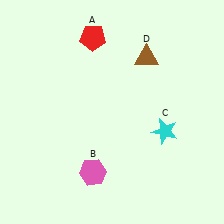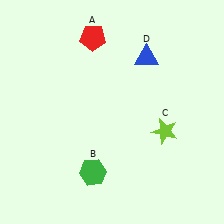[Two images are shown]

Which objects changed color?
B changed from pink to green. C changed from cyan to lime. D changed from brown to blue.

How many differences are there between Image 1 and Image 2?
There are 3 differences between the two images.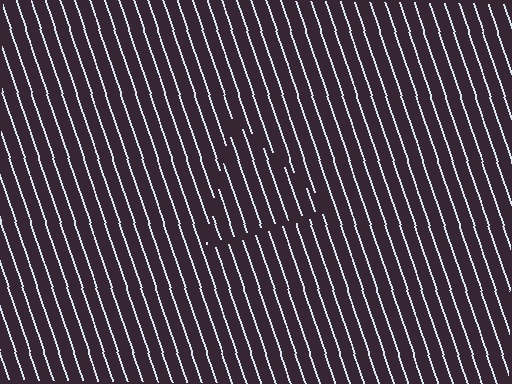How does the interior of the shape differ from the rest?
The interior of the shape contains the same grating, shifted by half a period — the contour is defined by the phase discontinuity where line-ends from the inner and outer gratings abut.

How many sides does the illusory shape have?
3 sides — the line-ends trace a triangle.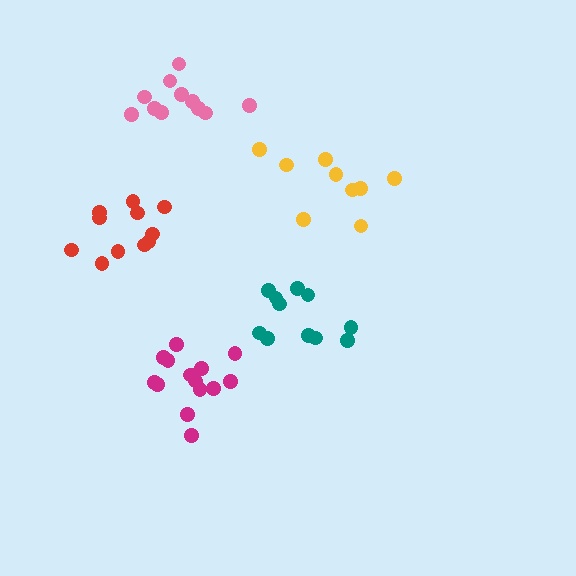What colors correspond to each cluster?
The clusters are colored: magenta, red, yellow, teal, pink.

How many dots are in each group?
Group 1: 15 dots, Group 2: 11 dots, Group 3: 9 dots, Group 4: 11 dots, Group 5: 11 dots (57 total).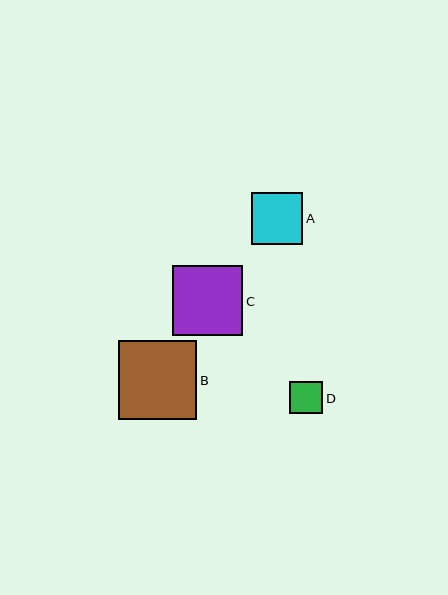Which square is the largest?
Square B is the largest with a size of approximately 79 pixels.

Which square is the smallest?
Square D is the smallest with a size of approximately 33 pixels.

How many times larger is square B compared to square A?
Square B is approximately 1.5 times the size of square A.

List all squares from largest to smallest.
From largest to smallest: B, C, A, D.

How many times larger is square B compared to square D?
Square B is approximately 2.4 times the size of square D.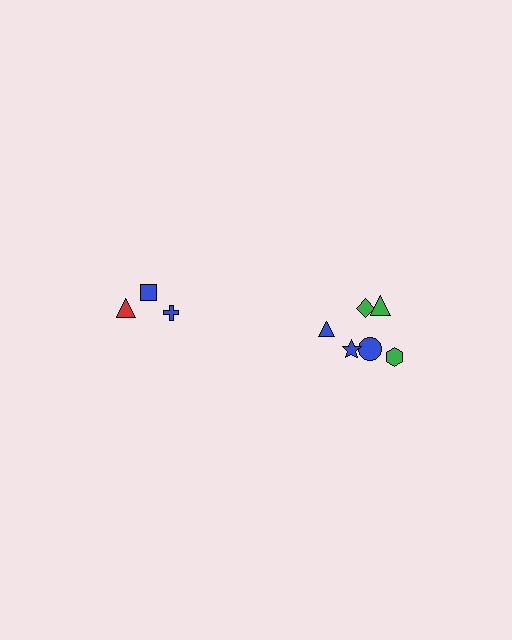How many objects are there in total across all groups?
There are 9 objects.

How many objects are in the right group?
There are 6 objects.